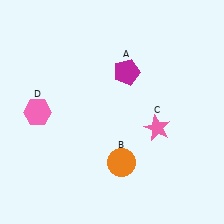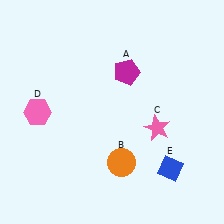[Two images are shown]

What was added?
A blue diamond (E) was added in Image 2.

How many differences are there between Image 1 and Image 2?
There is 1 difference between the two images.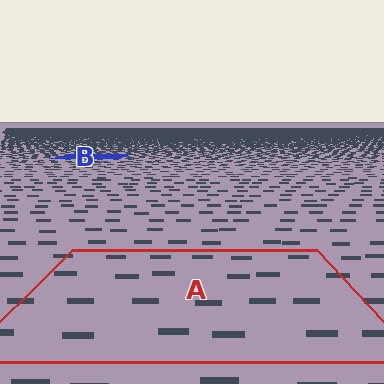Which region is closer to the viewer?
Region A is closer. The texture elements there are larger and more spread out.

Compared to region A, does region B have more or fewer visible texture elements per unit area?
Region B has more texture elements per unit area — they are packed more densely because it is farther away.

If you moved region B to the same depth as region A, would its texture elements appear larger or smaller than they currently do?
They would appear larger. At a closer depth, the same texture elements are projected at a bigger on-screen size.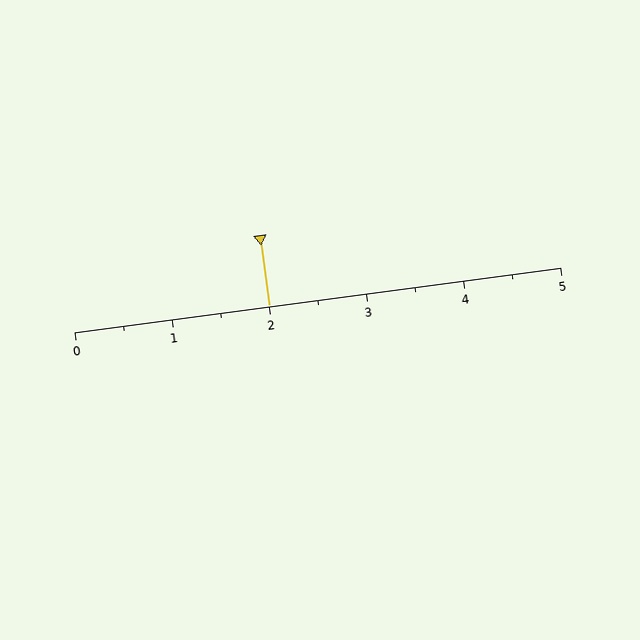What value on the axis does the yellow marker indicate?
The marker indicates approximately 2.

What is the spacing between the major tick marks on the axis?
The major ticks are spaced 1 apart.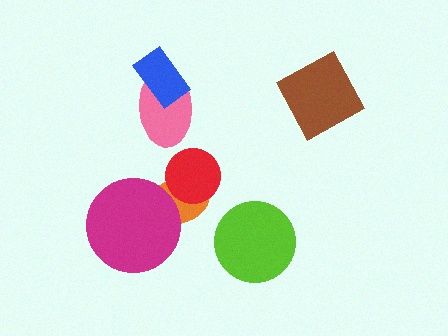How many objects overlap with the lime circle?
0 objects overlap with the lime circle.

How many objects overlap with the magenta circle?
1 object overlaps with the magenta circle.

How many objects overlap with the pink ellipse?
1 object overlaps with the pink ellipse.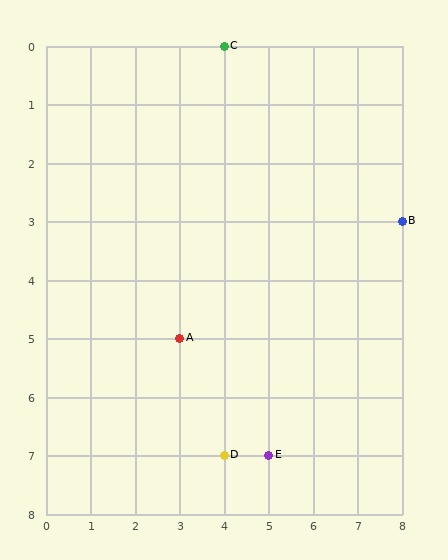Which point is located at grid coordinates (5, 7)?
Point E is at (5, 7).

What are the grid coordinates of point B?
Point B is at grid coordinates (8, 3).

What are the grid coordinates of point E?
Point E is at grid coordinates (5, 7).